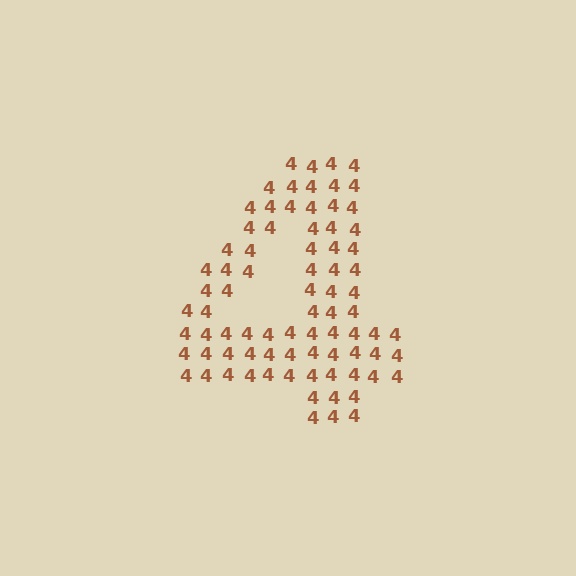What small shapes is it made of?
It is made of small digit 4's.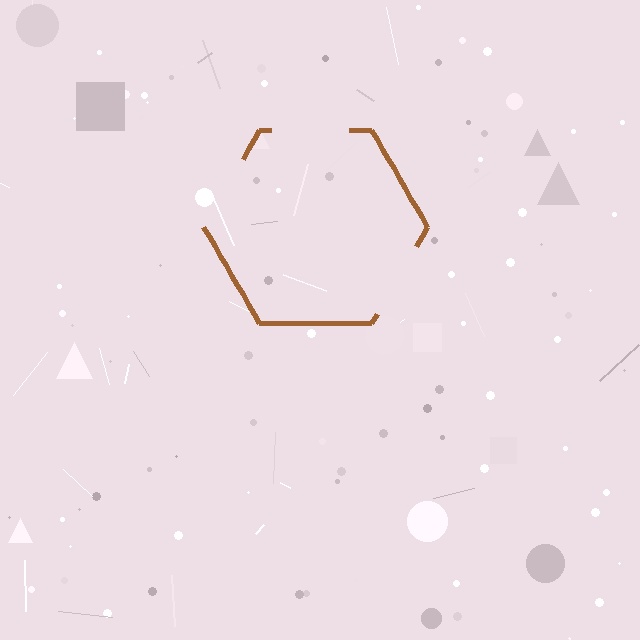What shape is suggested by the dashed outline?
The dashed outline suggests a hexagon.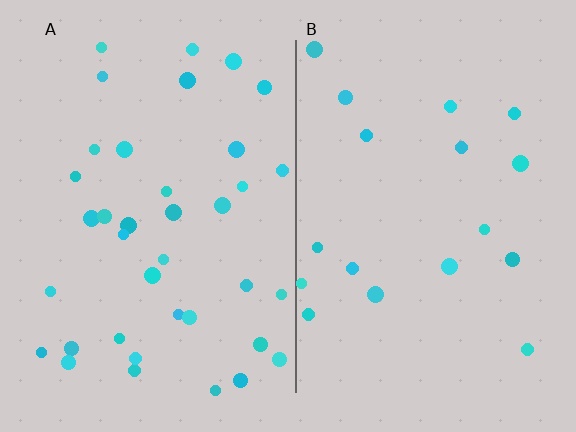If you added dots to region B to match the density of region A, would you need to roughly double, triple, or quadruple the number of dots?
Approximately double.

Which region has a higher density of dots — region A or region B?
A (the left).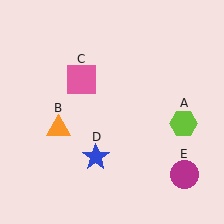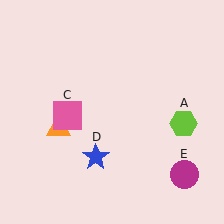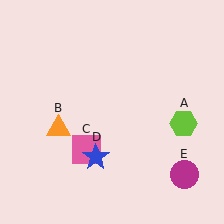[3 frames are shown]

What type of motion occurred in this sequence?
The pink square (object C) rotated counterclockwise around the center of the scene.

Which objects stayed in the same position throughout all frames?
Lime hexagon (object A) and orange triangle (object B) and blue star (object D) and magenta circle (object E) remained stationary.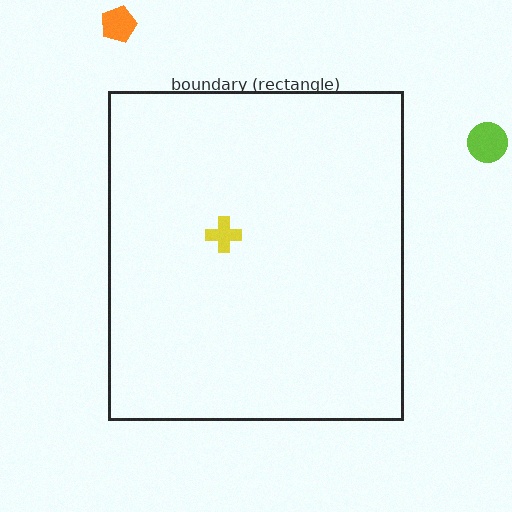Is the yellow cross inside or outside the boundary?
Inside.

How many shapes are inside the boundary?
1 inside, 2 outside.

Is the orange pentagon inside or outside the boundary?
Outside.